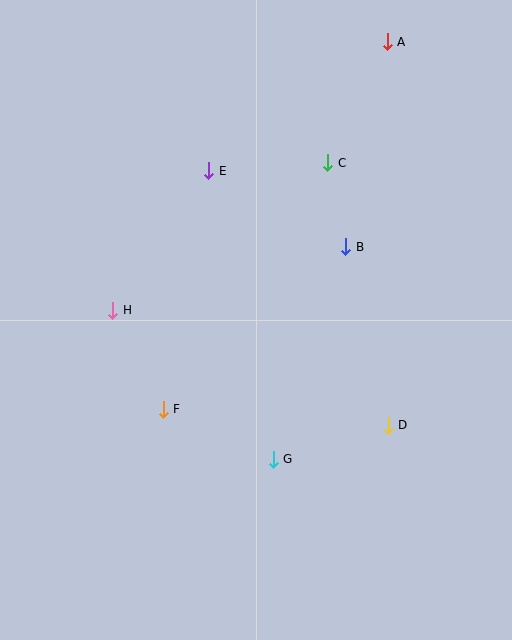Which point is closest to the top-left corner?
Point E is closest to the top-left corner.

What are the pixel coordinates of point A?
Point A is at (387, 42).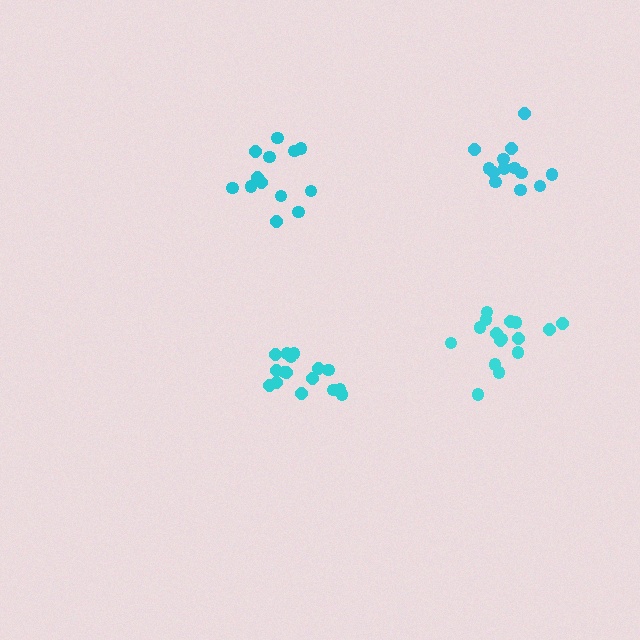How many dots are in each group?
Group 1: 16 dots, Group 2: 13 dots, Group 3: 13 dots, Group 4: 16 dots (58 total).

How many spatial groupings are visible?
There are 4 spatial groupings.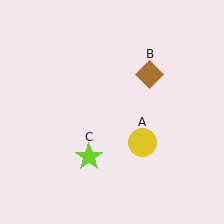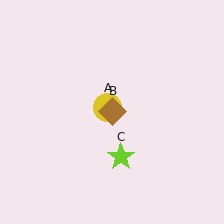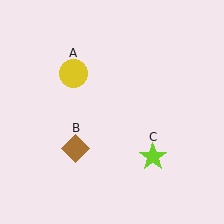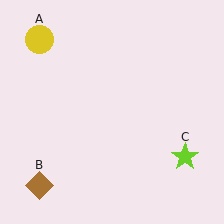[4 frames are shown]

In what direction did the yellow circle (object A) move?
The yellow circle (object A) moved up and to the left.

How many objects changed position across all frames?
3 objects changed position: yellow circle (object A), brown diamond (object B), lime star (object C).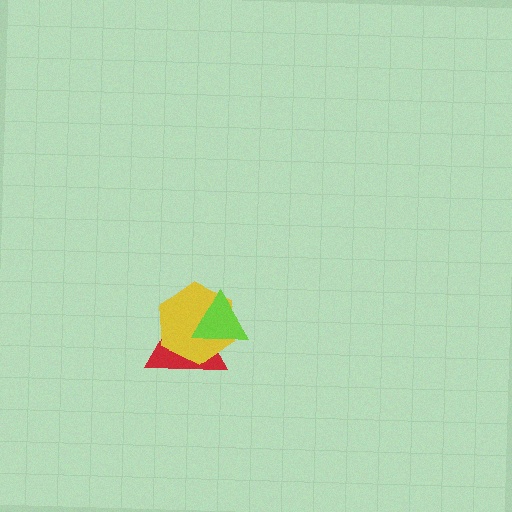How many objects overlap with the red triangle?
2 objects overlap with the red triangle.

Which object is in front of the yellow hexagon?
The lime triangle is in front of the yellow hexagon.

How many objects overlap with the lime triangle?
2 objects overlap with the lime triangle.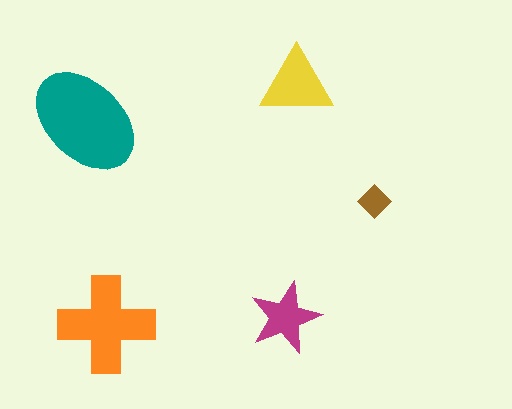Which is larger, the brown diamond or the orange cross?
The orange cross.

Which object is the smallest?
The brown diamond.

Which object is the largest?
The teal ellipse.